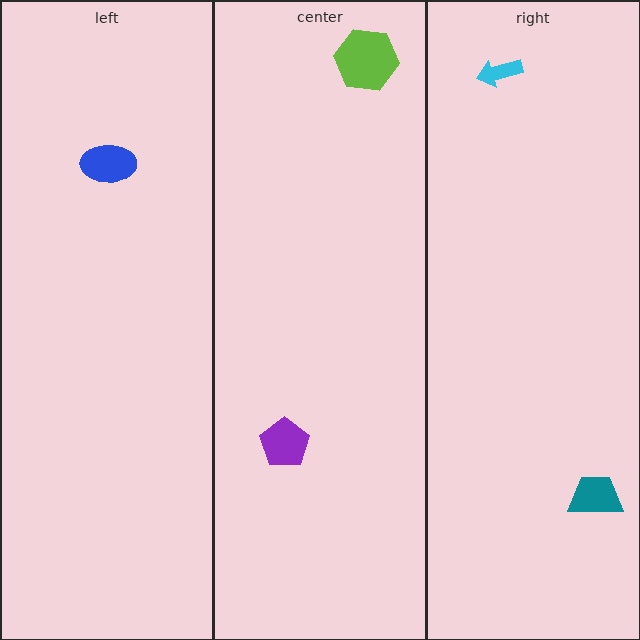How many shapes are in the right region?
2.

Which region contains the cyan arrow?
The right region.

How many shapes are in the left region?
1.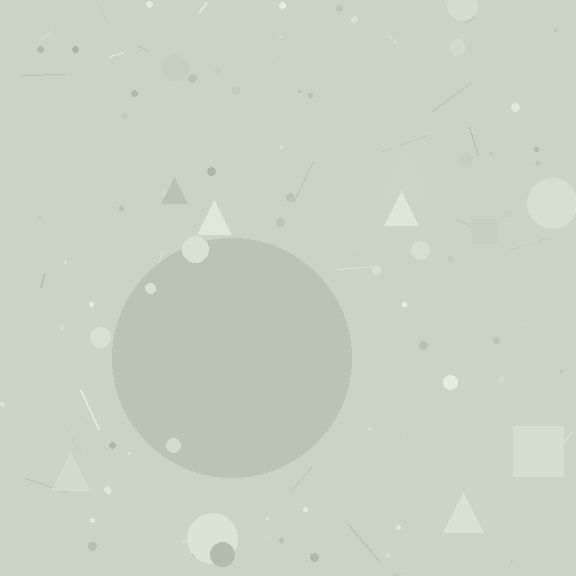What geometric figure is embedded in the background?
A circle is embedded in the background.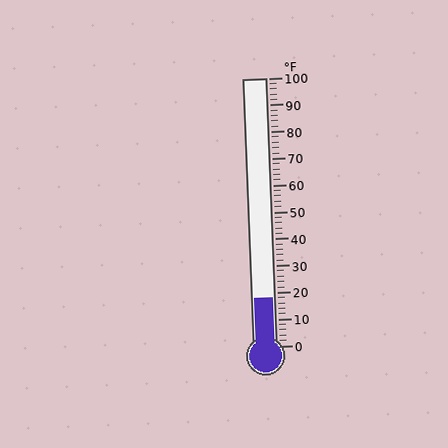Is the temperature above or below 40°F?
The temperature is below 40°F.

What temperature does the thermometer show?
The thermometer shows approximately 18°F.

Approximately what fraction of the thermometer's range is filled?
The thermometer is filled to approximately 20% of its range.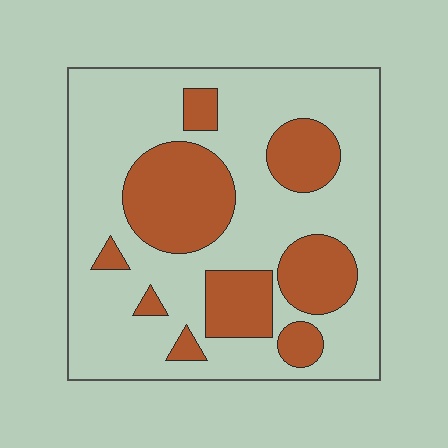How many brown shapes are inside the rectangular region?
9.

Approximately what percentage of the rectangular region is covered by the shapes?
Approximately 30%.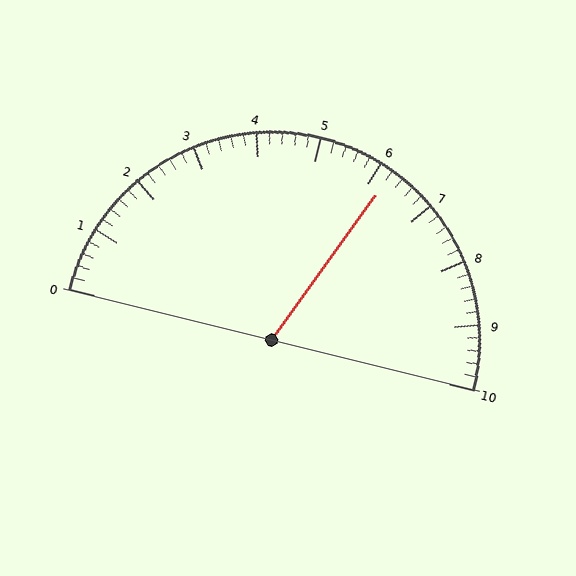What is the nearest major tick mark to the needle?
The nearest major tick mark is 6.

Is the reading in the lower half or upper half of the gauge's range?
The reading is in the upper half of the range (0 to 10).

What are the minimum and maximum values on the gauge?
The gauge ranges from 0 to 10.